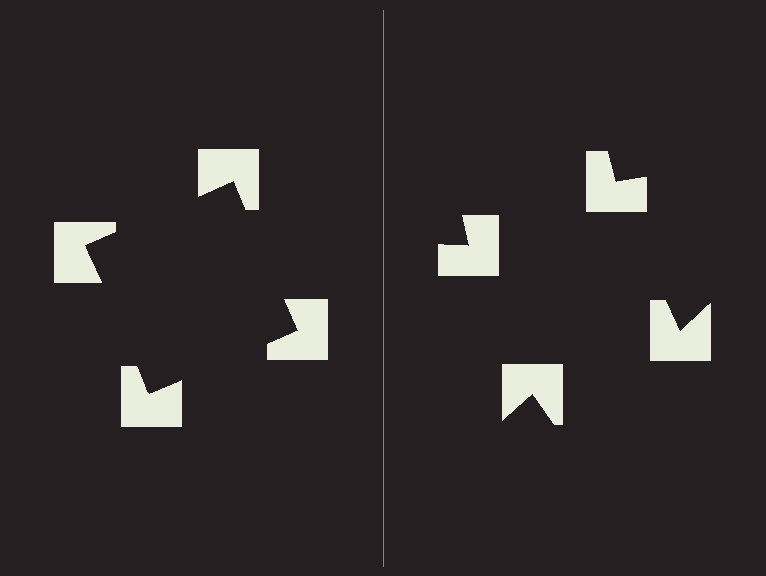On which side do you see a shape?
An illusory square appears on the left side. On the right side the wedge cuts are rotated, so no coherent shape forms.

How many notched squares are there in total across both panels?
8 — 4 on each side.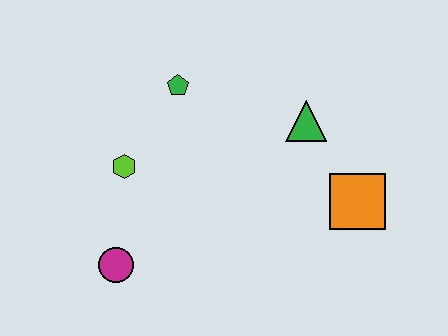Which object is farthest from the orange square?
The magenta circle is farthest from the orange square.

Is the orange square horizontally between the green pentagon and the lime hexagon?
No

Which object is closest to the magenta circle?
The lime hexagon is closest to the magenta circle.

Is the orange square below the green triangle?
Yes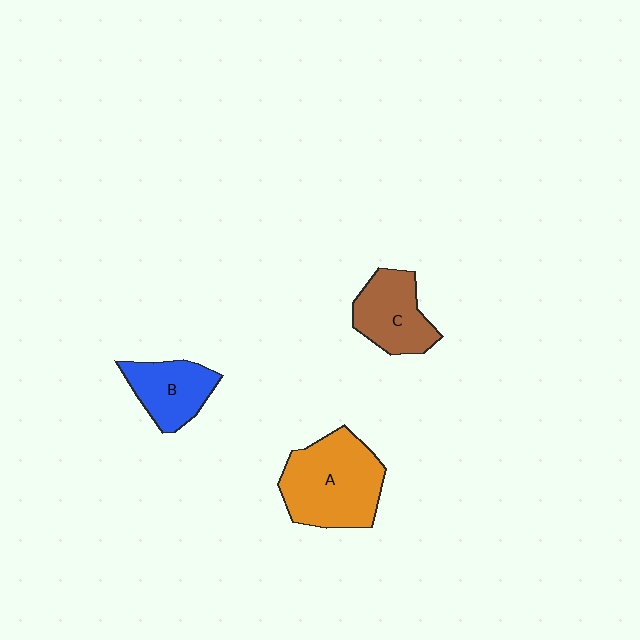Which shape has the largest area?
Shape A (orange).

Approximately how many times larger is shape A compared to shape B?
Approximately 1.7 times.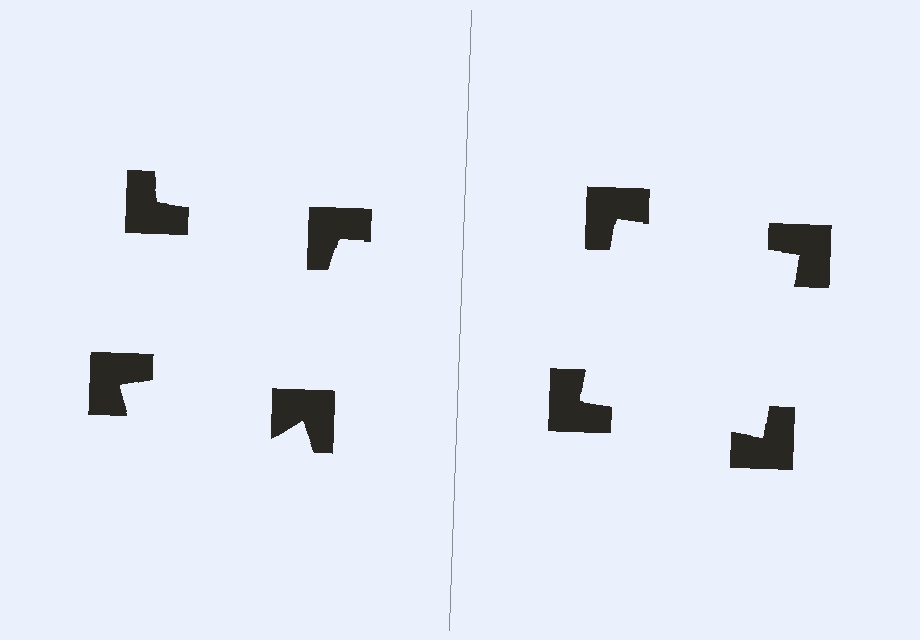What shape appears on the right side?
An illusory square.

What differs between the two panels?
The notched squares are positioned identically on both sides; only the wedge orientations differ. On the right they align to a square; on the left they are misaligned.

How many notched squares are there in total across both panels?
8 — 4 on each side.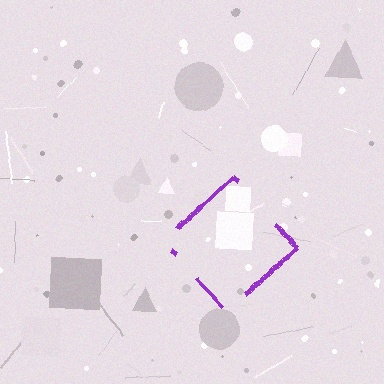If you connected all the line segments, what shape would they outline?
They would outline a diamond.